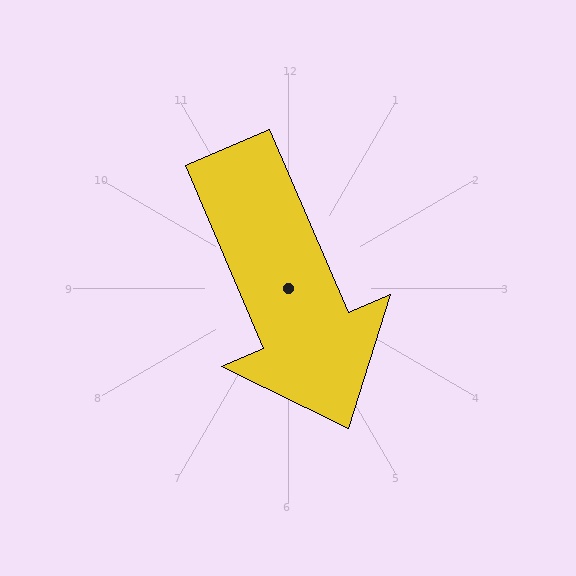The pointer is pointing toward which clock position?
Roughly 5 o'clock.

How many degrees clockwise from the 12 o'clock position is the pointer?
Approximately 157 degrees.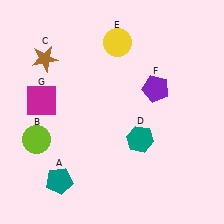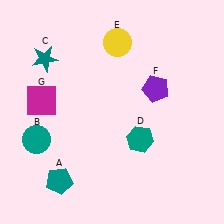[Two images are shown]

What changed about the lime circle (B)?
In Image 1, B is lime. In Image 2, it changed to teal.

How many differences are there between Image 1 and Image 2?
There are 2 differences between the two images.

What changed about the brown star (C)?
In Image 1, C is brown. In Image 2, it changed to teal.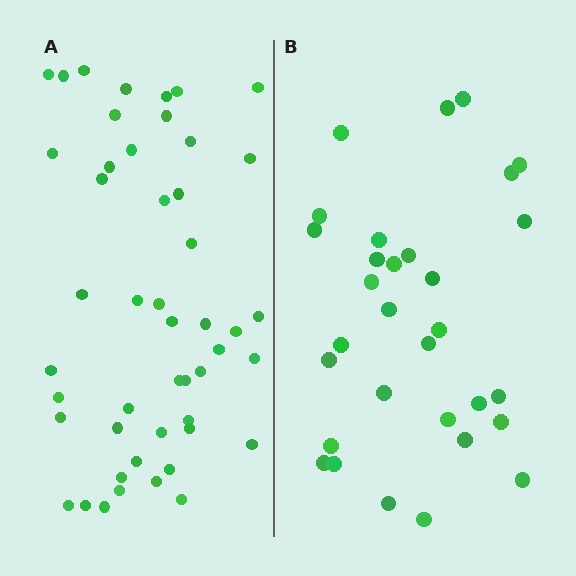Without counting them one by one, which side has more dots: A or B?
Region A (the left region) has more dots.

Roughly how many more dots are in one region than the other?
Region A has approximately 15 more dots than region B.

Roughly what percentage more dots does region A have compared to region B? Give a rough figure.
About 55% more.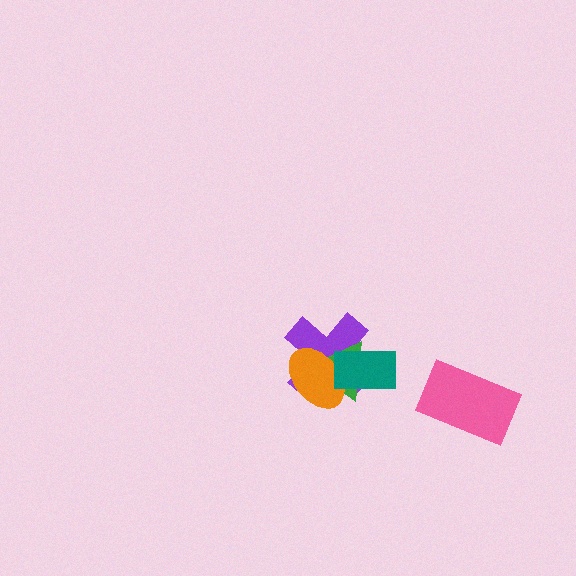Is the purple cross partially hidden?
Yes, it is partially covered by another shape.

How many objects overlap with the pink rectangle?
0 objects overlap with the pink rectangle.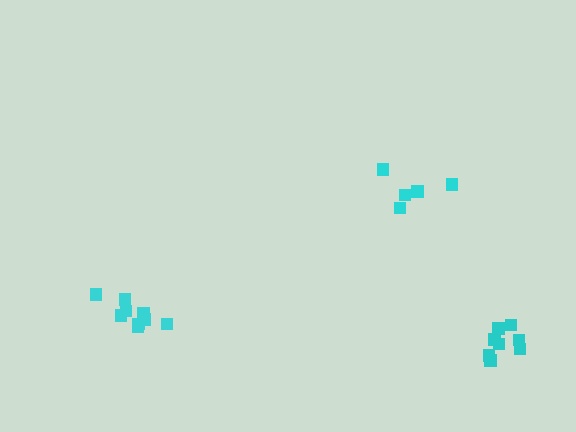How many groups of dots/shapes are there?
There are 3 groups.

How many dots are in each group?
Group 1: 9 dots, Group 2: 8 dots, Group 3: 5 dots (22 total).